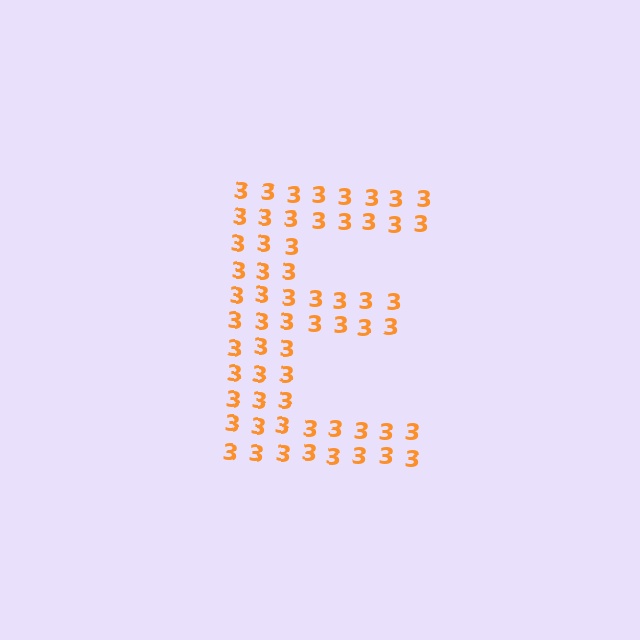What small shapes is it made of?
It is made of small digit 3's.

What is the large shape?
The large shape is the letter E.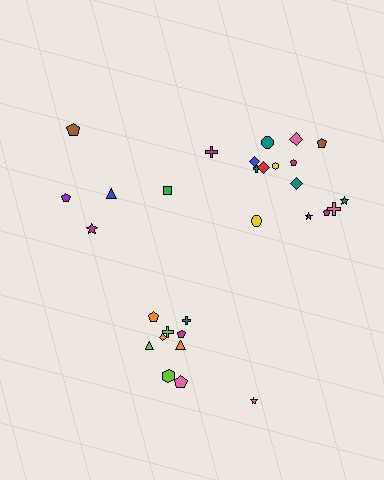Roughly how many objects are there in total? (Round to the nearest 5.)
Roughly 30 objects in total.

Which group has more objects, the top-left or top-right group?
The top-right group.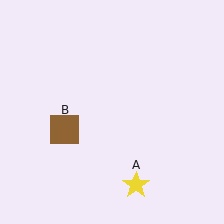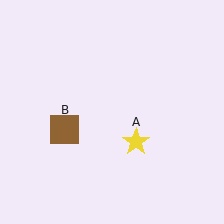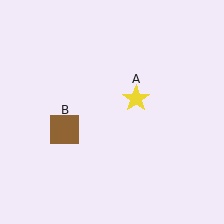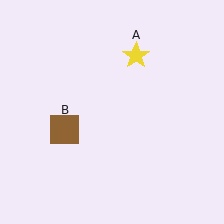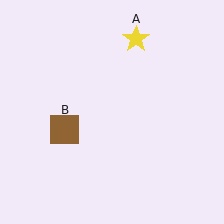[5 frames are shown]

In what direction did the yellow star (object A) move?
The yellow star (object A) moved up.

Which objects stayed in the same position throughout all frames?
Brown square (object B) remained stationary.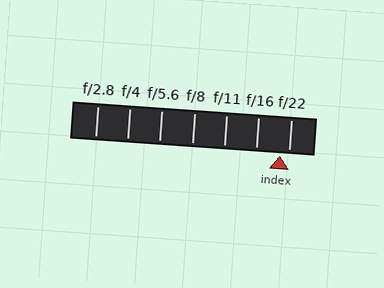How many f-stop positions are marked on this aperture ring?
There are 7 f-stop positions marked.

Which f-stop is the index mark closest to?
The index mark is closest to f/22.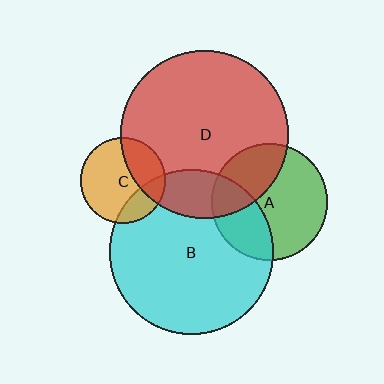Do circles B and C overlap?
Yes.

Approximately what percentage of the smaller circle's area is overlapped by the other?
Approximately 20%.